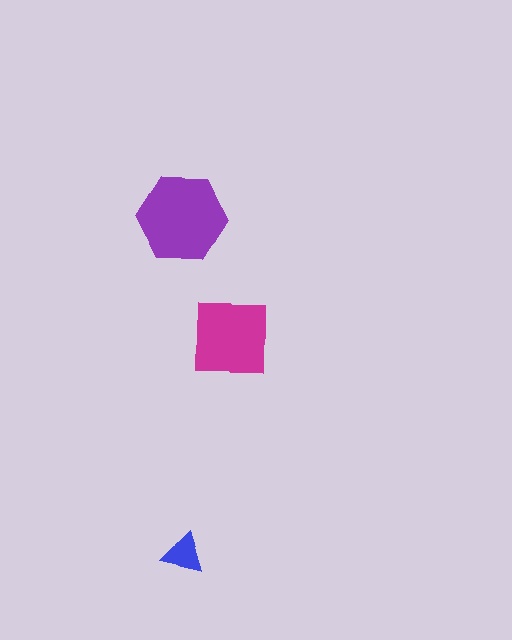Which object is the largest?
The purple hexagon.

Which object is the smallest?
The blue triangle.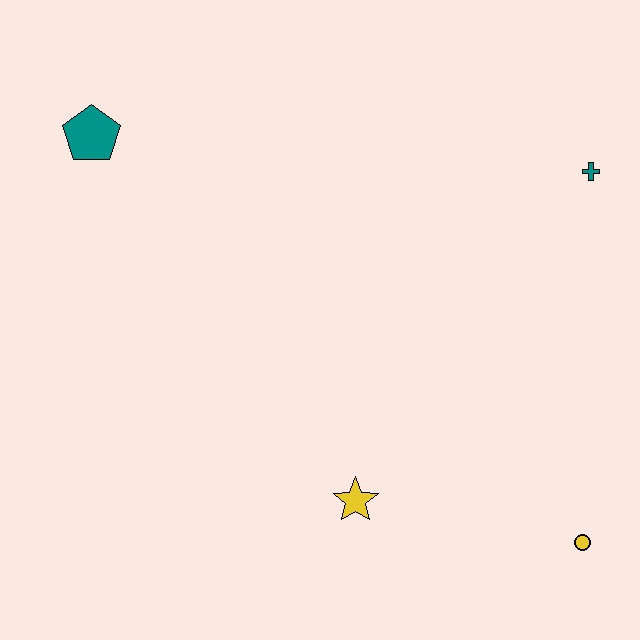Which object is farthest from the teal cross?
The teal pentagon is farthest from the teal cross.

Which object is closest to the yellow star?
The yellow circle is closest to the yellow star.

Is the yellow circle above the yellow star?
No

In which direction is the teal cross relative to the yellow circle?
The teal cross is above the yellow circle.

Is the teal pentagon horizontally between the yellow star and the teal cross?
No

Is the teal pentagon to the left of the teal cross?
Yes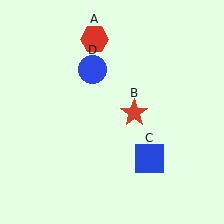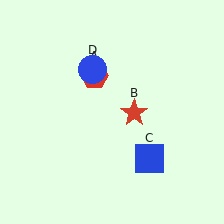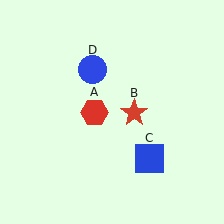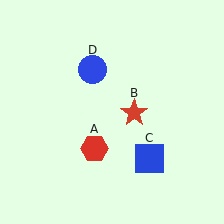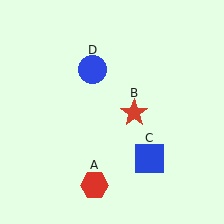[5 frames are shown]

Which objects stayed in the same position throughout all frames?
Red star (object B) and blue square (object C) and blue circle (object D) remained stationary.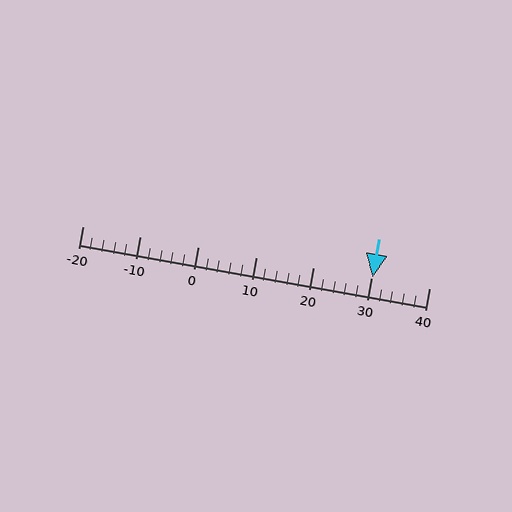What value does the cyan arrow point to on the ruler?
The cyan arrow points to approximately 30.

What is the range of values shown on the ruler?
The ruler shows values from -20 to 40.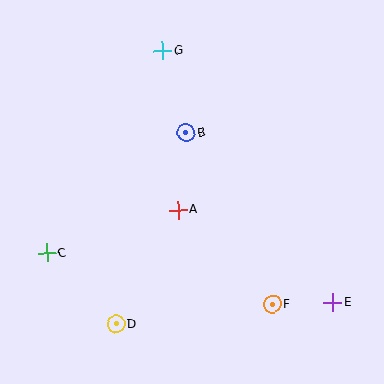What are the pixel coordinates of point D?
Point D is at (116, 324).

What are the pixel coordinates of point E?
Point E is at (333, 303).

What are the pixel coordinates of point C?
Point C is at (47, 253).